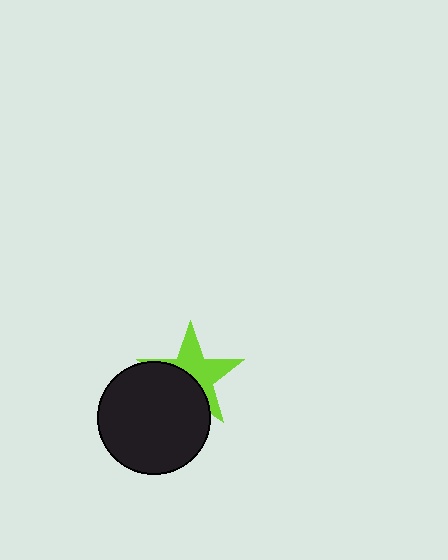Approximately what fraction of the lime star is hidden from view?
Roughly 46% of the lime star is hidden behind the black circle.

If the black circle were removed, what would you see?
You would see the complete lime star.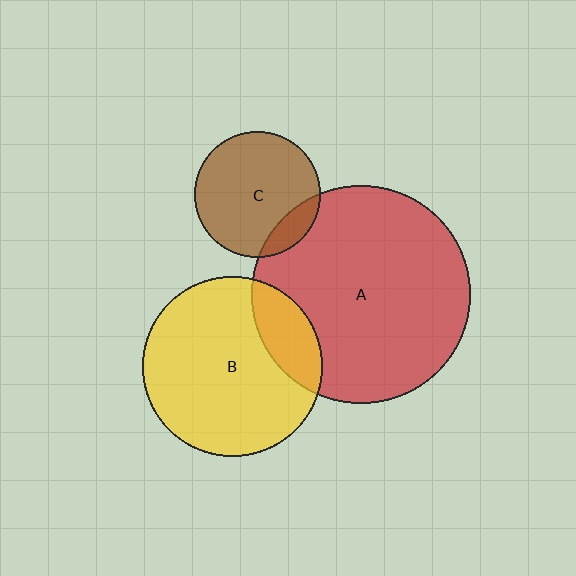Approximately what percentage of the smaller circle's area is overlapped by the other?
Approximately 20%.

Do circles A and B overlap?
Yes.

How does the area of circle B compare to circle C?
Approximately 2.0 times.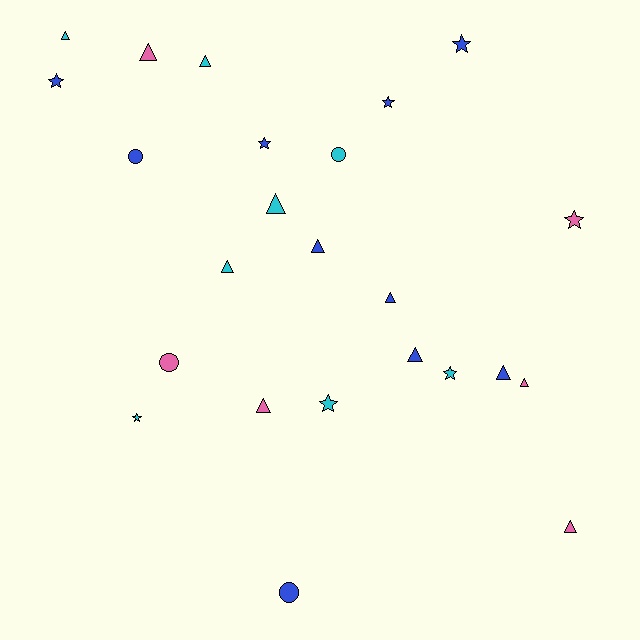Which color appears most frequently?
Blue, with 10 objects.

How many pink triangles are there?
There are 4 pink triangles.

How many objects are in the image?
There are 24 objects.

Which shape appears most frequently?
Triangle, with 12 objects.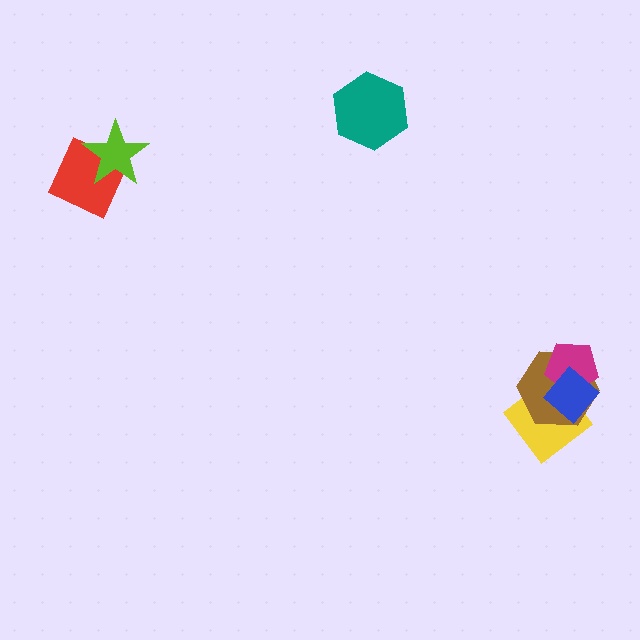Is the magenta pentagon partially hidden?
Yes, it is partially covered by another shape.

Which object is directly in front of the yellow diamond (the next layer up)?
The brown hexagon is directly in front of the yellow diamond.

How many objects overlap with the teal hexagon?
0 objects overlap with the teal hexagon.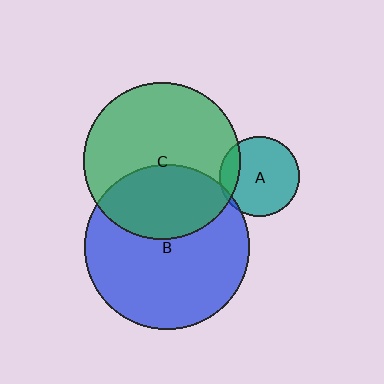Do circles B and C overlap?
Yes.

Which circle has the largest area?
Circle B (blue).